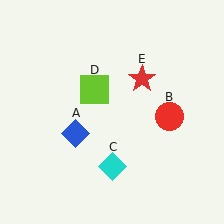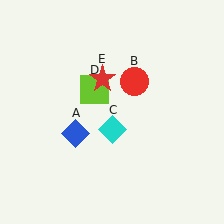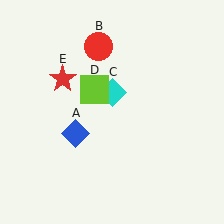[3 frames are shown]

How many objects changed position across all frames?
3 objects changed position: red circle (object B), cyan diamond (object C), red star (object E).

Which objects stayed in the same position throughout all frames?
Blue diamond (object A) and lime square (object D) remained stationary.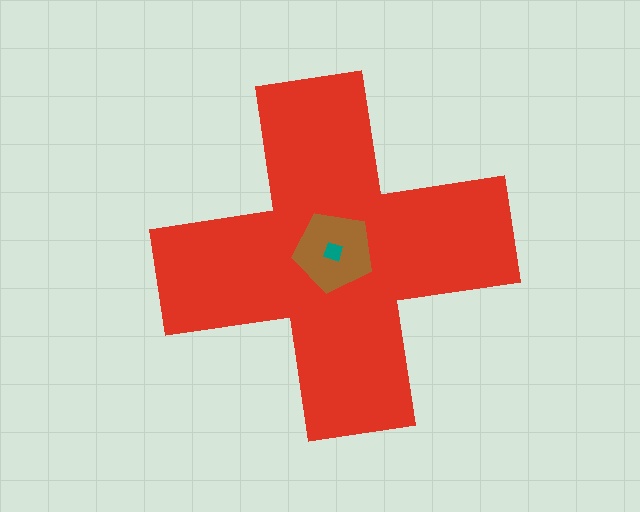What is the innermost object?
The teal diamond.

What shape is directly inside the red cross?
The brown pentagon.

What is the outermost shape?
The red cross.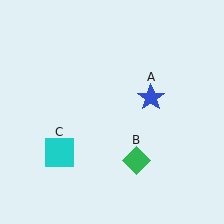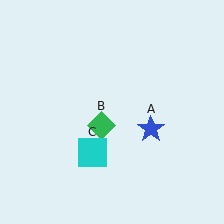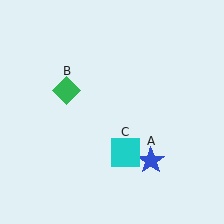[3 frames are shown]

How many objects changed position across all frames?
3 objects changed position: blue star (object A), green diamond (object B), cyan square (object C).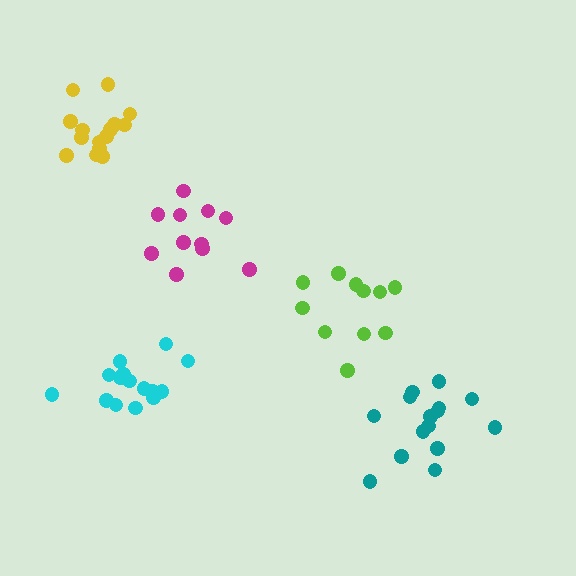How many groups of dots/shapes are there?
There are 5 groups.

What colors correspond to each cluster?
The clusters are colored: teal, magenta, lime, yellow, cyan.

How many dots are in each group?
Group 1: 15 dots, Group 2: 11 dots, Group 3: 11 dots, Group 4: 15 dots, Group 5: 15 dots (67 total).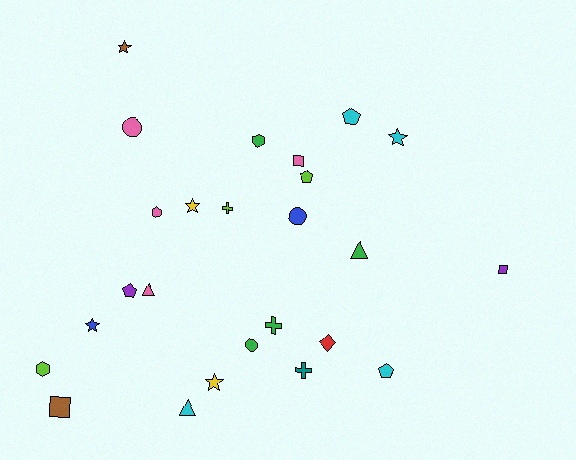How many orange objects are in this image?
There are no orange objects.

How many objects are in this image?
There are 25 objects.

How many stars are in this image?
There are 5 stars.